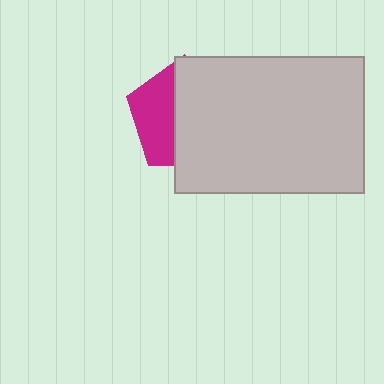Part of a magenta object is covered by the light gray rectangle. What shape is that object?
It is a pentagon.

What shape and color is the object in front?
The object in front is a light gray rectangle.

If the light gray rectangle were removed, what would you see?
You would see the complete magenta pentagon.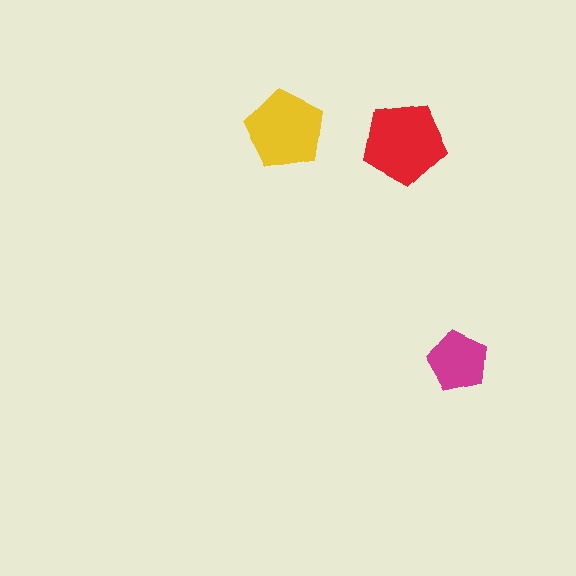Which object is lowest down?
The magenta pentagon is bottommost.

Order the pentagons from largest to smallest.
the red one, the yellow one, the magenta one.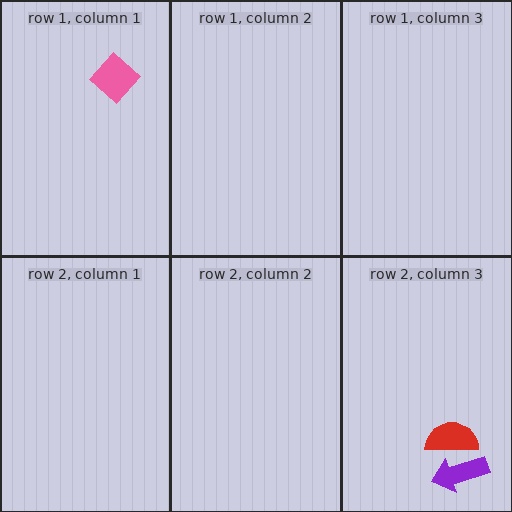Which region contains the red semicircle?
The row 2, column 3 region.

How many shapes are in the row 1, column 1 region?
1.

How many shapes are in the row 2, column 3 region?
2.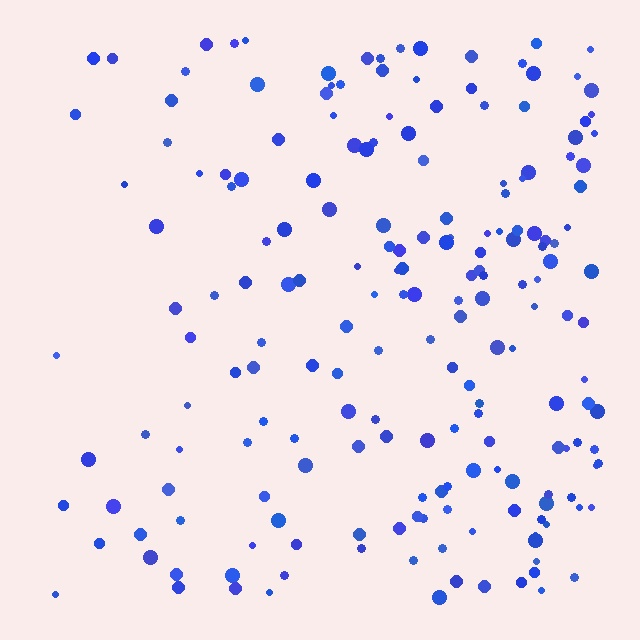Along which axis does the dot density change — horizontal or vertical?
Horizontal.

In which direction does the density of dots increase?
From left to right, with the right side densest.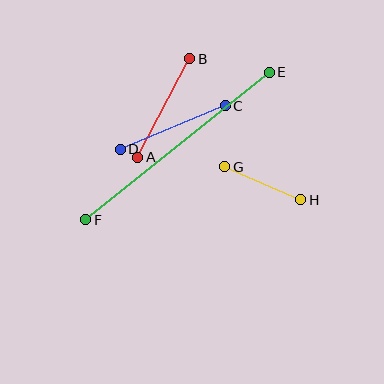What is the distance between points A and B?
The distance is approximately 112 pixels.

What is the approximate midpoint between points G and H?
The midpoint is at approximately (263, 183) pixels.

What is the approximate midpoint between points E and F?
The midpoint is at approximately (178, 146) pixels.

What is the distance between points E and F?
The distance is approximately 235 pixels.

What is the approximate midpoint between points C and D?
The midpoint is at approximately (173, 128) pixels.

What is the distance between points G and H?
The distance is approximately 83 pixels.